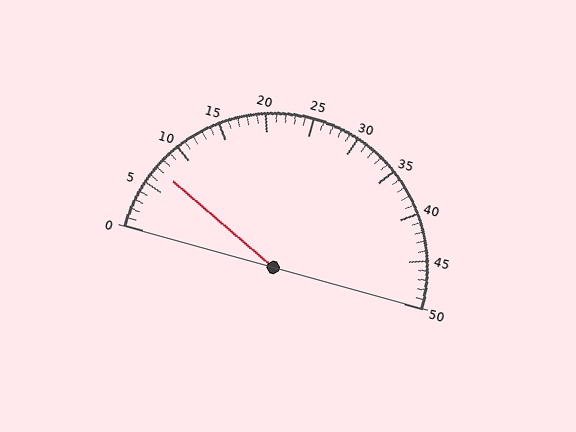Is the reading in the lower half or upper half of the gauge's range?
The reading is in the lower half of the range (0 to 50).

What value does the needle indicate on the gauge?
The needle indicates approximately 7.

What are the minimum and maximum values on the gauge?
The gauge ranges from 0 to 50.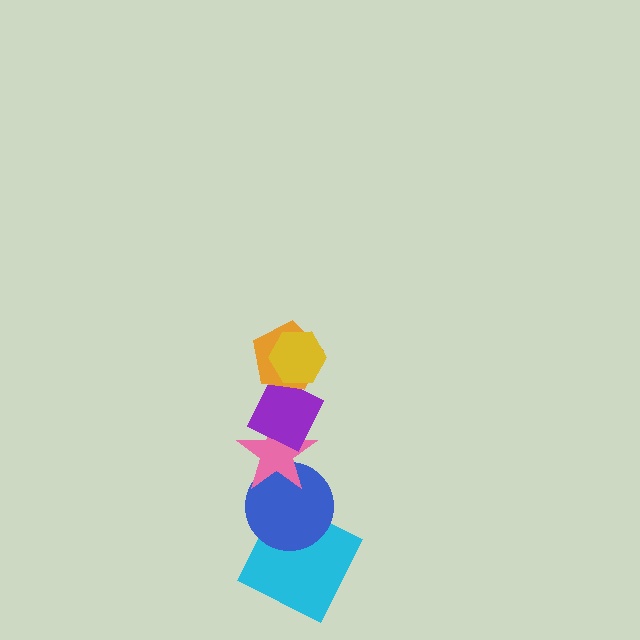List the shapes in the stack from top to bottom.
From top to bottom: the yellow hexagon, the orange pentagon, the purple diamond, the pink star, the blue circle, the cyan square.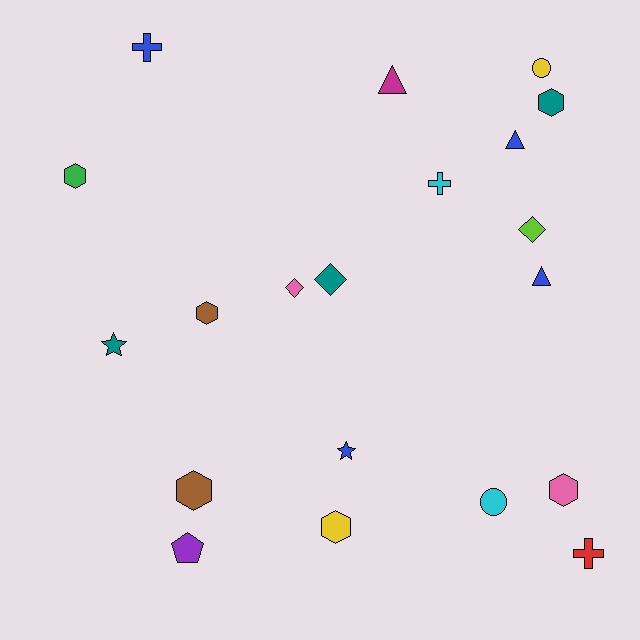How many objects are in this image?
There are 20 objects.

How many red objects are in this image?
There is 1 red object.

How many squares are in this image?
There are no squares.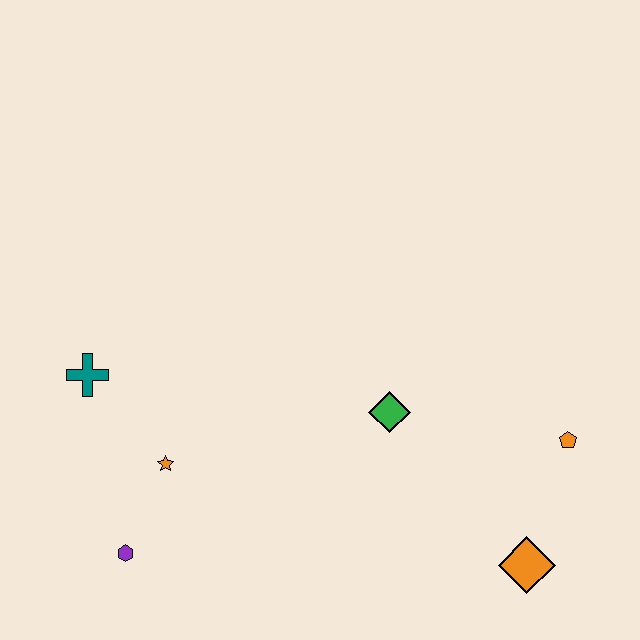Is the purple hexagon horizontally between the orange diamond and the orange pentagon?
No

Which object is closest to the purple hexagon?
The orange star is closest to the purple hexagon.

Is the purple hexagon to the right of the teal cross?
Yes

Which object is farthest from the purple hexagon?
The orange pentagon is farthest from the purple hexagon.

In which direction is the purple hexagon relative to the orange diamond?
The purple hexagon is to the left of the orange diamond.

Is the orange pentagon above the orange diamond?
Yes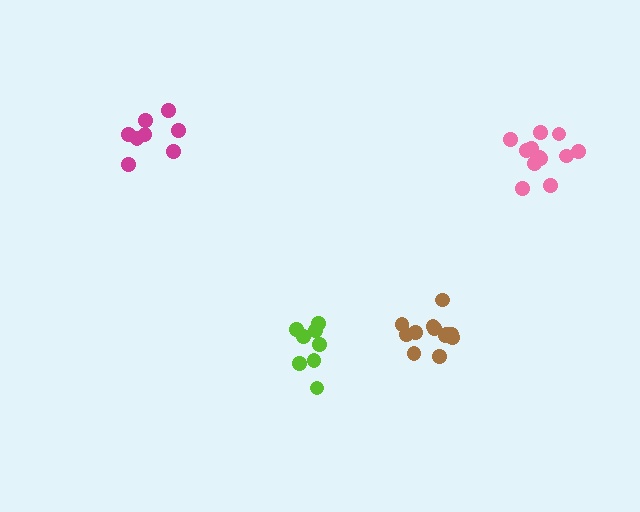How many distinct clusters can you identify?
There are 4 distinct clusters.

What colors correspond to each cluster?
The clusters are colored: brown, magenta, pink, lime.